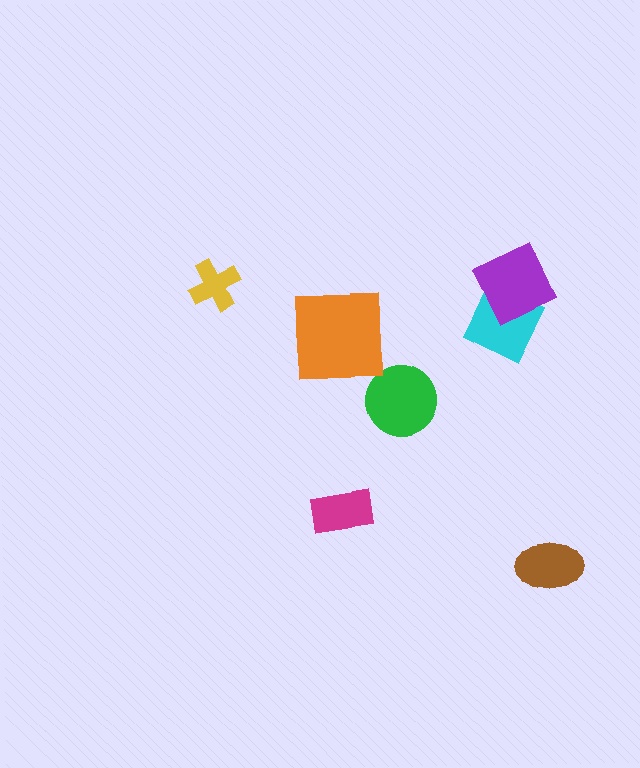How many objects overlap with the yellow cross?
0 objects overlap with the yellow cross.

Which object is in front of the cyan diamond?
The purple diamond is in front of the cyan diamond.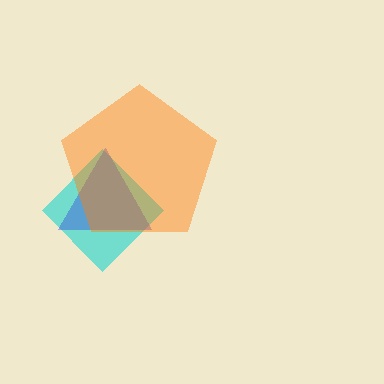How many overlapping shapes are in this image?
There are 3 overlapping shapes in the image.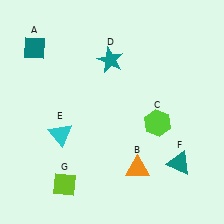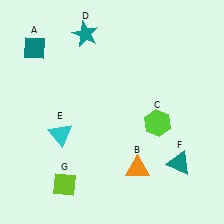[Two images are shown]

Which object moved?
The teal star (D) moved up.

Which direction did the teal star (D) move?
The teal star (D) moved up.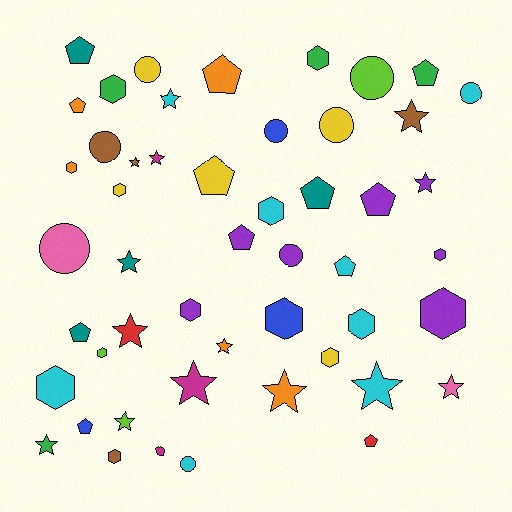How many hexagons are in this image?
There are 14 hexagons.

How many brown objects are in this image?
There are 4 brown objects.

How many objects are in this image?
There are 50 objects.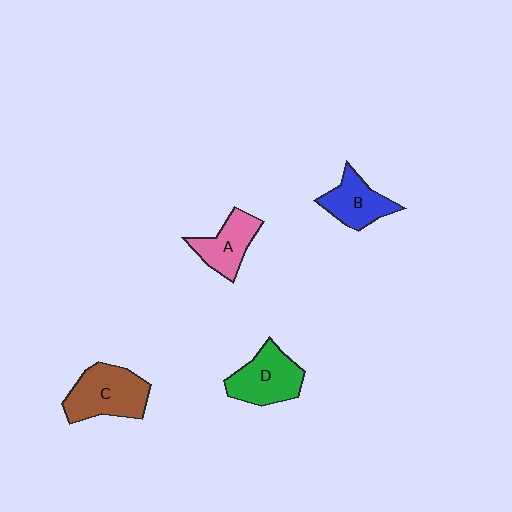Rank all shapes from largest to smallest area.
From largest to smallest: C (brown), D (green), B (blue), A (pink).